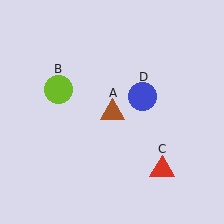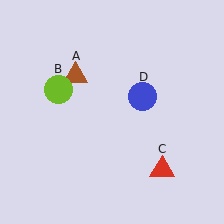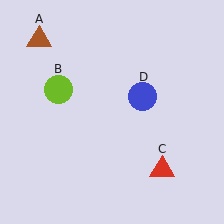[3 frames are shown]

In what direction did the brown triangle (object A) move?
The brown triangle (object A) moved up and to the left.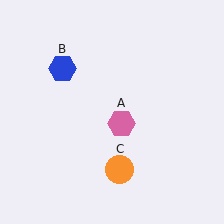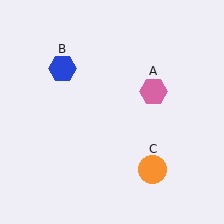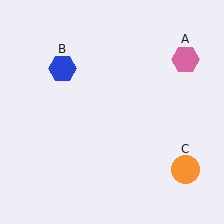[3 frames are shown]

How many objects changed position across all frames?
2 objects changed position: pink hexagon (object A), orange circle (object C).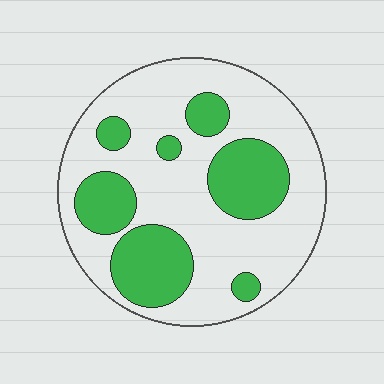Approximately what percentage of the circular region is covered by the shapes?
Approximately 30%.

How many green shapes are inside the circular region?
7.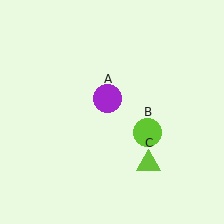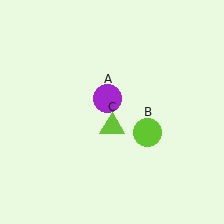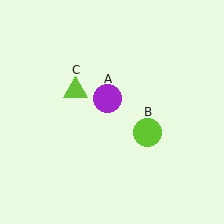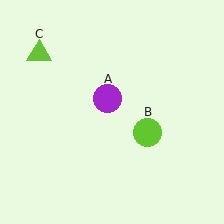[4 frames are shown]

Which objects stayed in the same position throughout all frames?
Purple circle (object A) and lime circle (object B) remained stationary.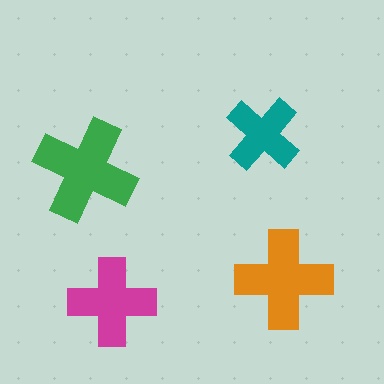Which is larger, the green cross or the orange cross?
The green one.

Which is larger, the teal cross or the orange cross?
The orange one.